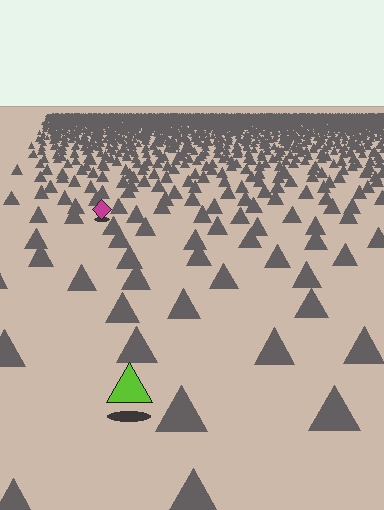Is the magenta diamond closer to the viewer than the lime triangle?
No. The lime triangle is closer — you can tell from the texture gradient: the ground texture is coarser near it.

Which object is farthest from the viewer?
The magenta diamond is farthest from the viewer. It appears smaller and the ground texture around it is denser.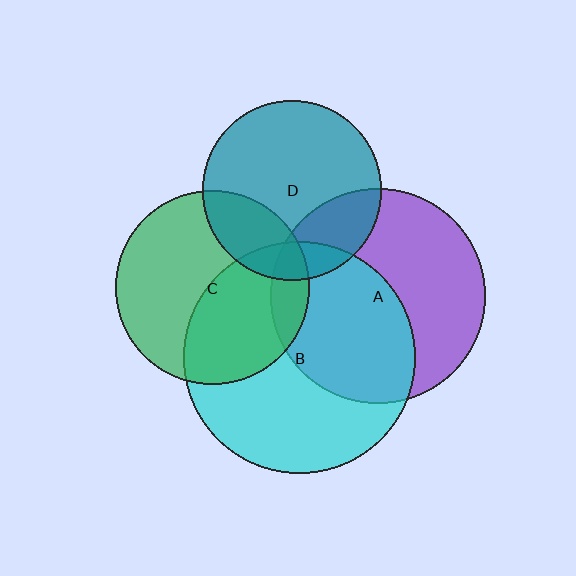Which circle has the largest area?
Circle B (cyan).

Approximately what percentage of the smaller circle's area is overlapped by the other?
Approximately 10%.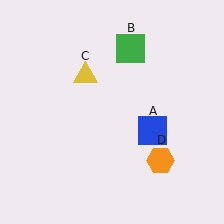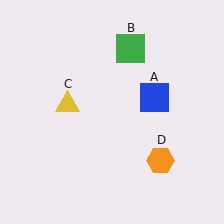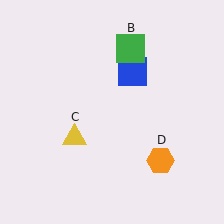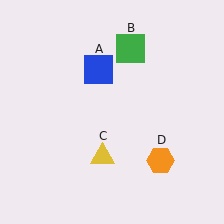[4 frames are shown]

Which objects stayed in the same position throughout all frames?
Green square (object B) and orange hexagon (object D) remained stationary.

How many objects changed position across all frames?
2 objects changed position: blue square (object A), yellow triangle (object C).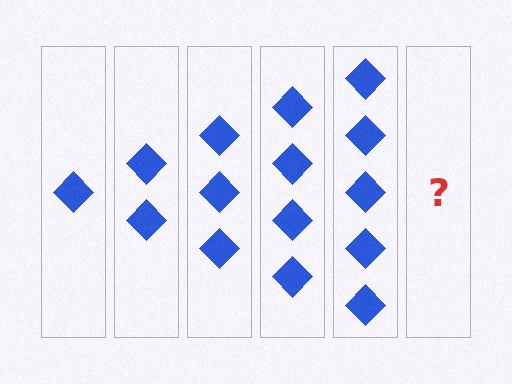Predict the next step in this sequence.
The next step is 6 diamonds.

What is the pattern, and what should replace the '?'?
The pattern is that each step adds one more diamond. The '?' should be 6 diamonds.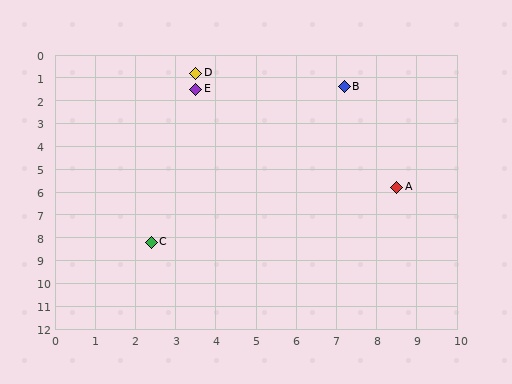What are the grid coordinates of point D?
Point D is at approximately (3.5, 0.8).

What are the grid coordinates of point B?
Point B is at approximately (7.2, 1.4).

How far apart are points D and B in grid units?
Points D and B are about 3.7 grid units apart.